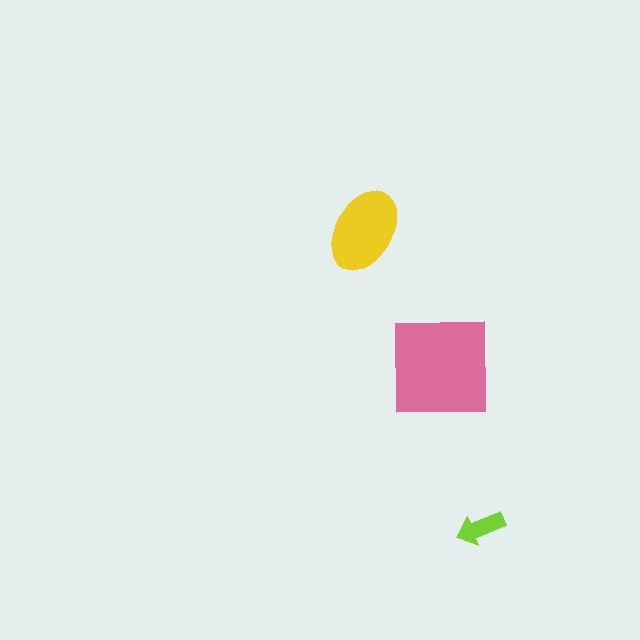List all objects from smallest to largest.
The lime arrow, the yellow ellipse, the pink square.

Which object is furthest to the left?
The yellow ellipse is leftmost.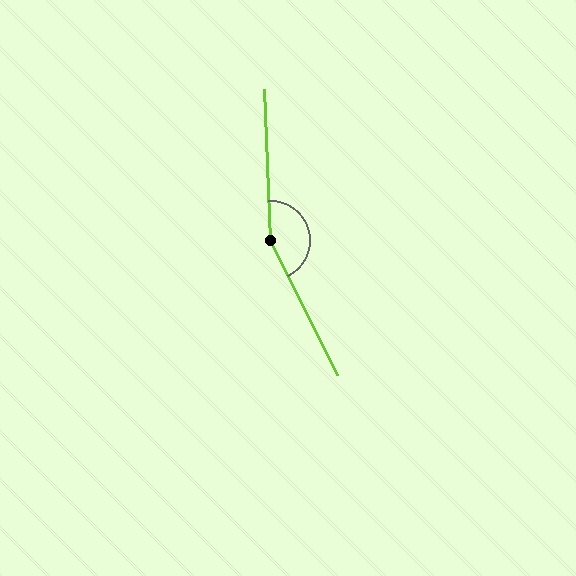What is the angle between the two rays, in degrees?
Approximately 156 degrees.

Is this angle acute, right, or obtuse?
It is obtuse.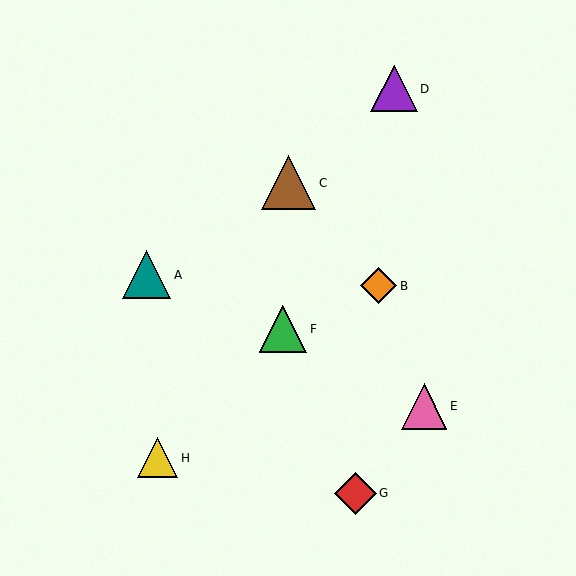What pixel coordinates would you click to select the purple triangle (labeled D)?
Click at (394, 89) to select the purple triangle D.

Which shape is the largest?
The brown triangle (labeled C) is the largest.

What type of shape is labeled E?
Shape E is a pink triangle.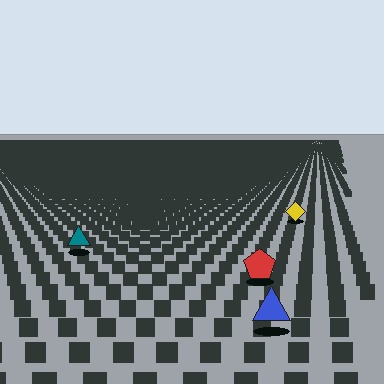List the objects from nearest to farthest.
From nearest to farthest: the blue triangle, the red pentagon, the teal triangle, the yellow diamond.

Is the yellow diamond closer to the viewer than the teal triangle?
No. The teal triangle is closer — you can tell from the texture gradient: the ground texture is coarser near it.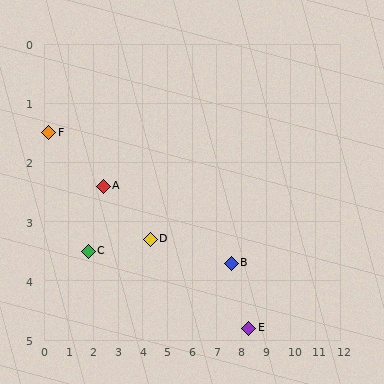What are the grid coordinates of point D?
Point D is at approximately (4.3, 3.3).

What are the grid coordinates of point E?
Point E is at approximately (8.3, 4.8).